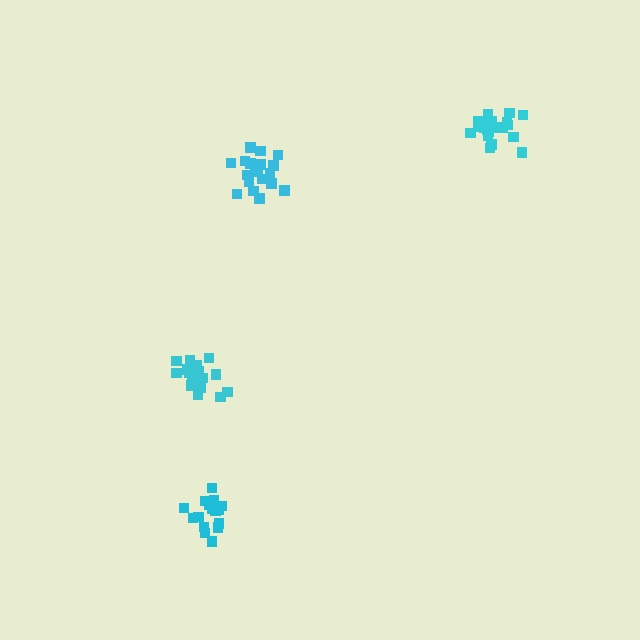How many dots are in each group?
Group 1: 17 dots, Group 2: 16 dots, Group 3: 20 dots, Group 4: 21 dots (74 total).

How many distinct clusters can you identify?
There are 4 distinct clusters.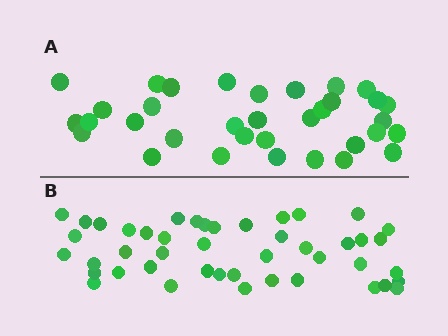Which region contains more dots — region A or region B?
Region B (the bottom region) has more dots.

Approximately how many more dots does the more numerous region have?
Region B has roughly 12 or so more dots than region A.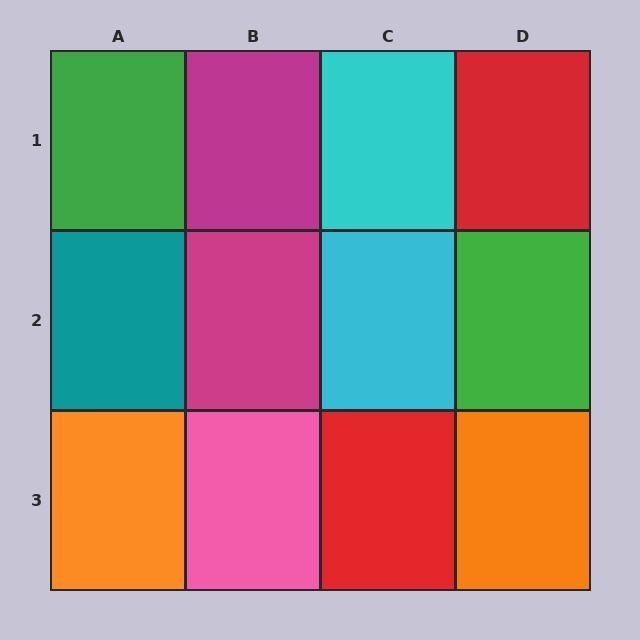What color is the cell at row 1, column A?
Green.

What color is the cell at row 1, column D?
Red.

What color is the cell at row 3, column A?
Orange.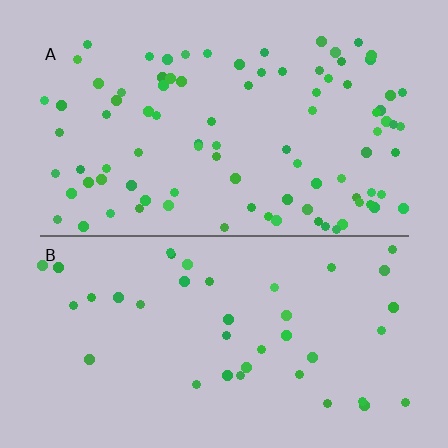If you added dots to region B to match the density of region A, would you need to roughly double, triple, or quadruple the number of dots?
Approximately double.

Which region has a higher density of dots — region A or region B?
A (the top).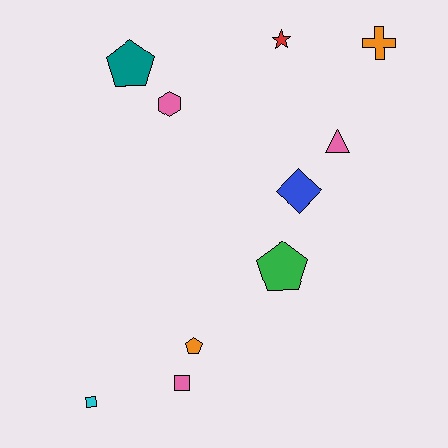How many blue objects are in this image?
There is 1 blue object.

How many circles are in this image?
There are no circles.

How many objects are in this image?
There are 10 objects.